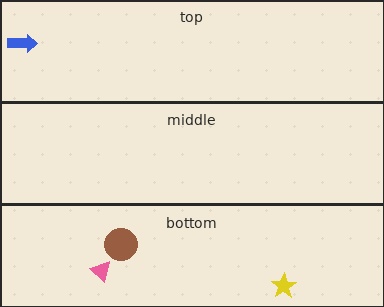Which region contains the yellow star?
The bottom region.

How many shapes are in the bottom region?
3.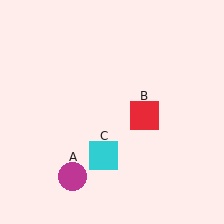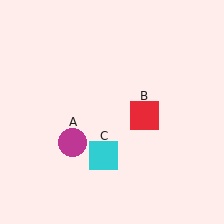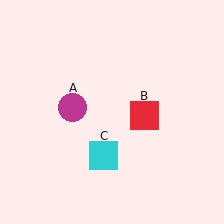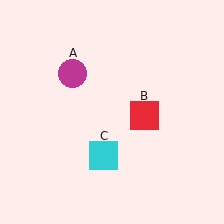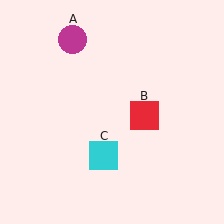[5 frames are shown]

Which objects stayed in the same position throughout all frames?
Red square (object B) and cyan square (object C) remained stationary.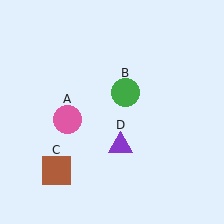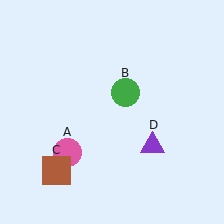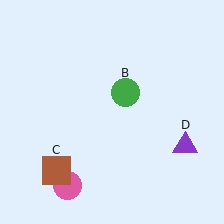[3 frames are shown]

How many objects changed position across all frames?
2 objects changed position: pink circle (object A), purple triangle (object D).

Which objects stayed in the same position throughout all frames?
Green circle (object B) and brown square (object C) remained stationary.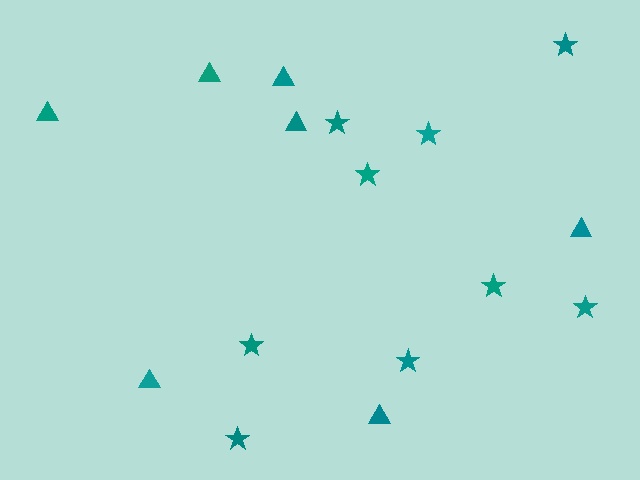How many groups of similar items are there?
There are 2 groups: one group of triangles (7) and one group of stars (9).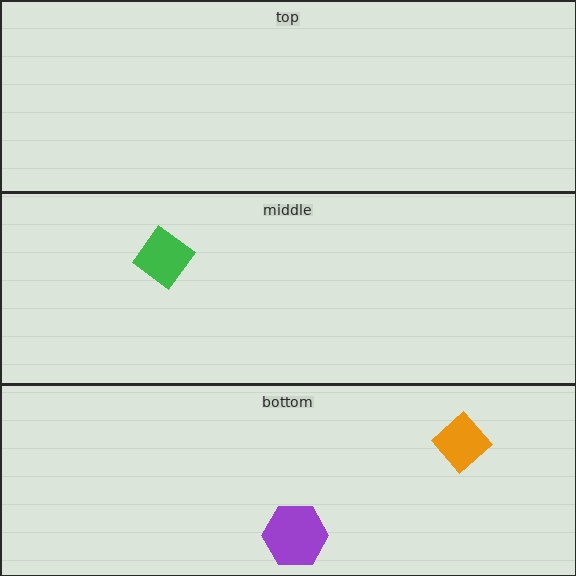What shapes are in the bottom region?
The orange diamond, the purple hexagon.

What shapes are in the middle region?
The green diamond.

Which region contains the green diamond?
The middle region.